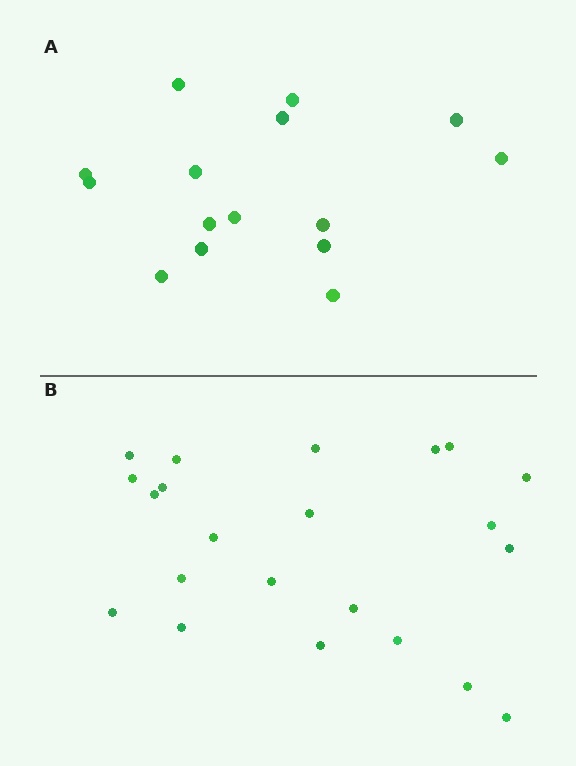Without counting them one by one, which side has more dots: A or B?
Region B (the bottom region) has more dots.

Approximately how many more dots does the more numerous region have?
Region B has roughly 8 or so more dots than region A.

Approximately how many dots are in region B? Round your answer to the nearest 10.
About 20 dots. (The exact count is 22, which rounds to 20.)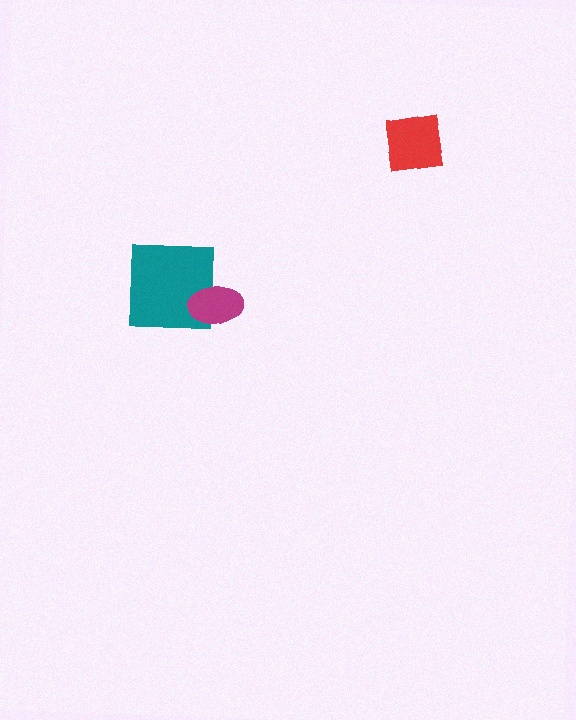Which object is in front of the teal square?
The magenta ellipse is in front of the teal square.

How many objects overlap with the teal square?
1 object overlaps with the teal square.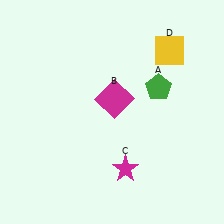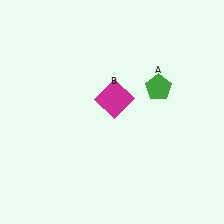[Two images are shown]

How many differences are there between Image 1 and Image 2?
There are 2 differences between the two images.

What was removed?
The magenta star (C), the yellow square (D) were removed in Image 2.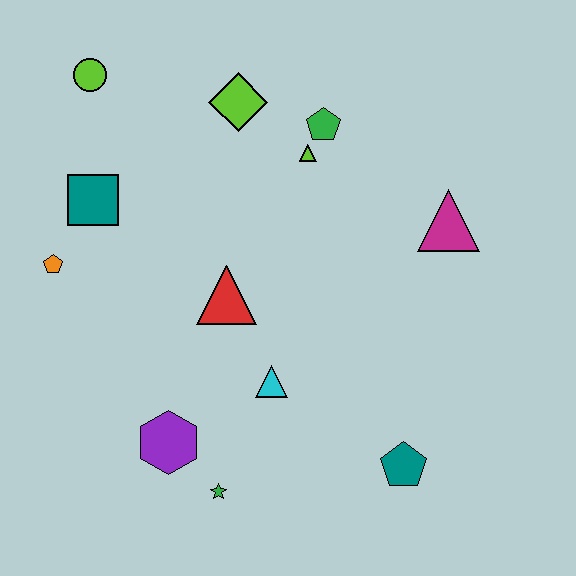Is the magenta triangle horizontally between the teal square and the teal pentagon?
No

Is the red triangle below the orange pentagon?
Yes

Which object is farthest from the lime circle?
The teal pentagon is farthest from the lime circle.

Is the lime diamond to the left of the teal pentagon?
Yes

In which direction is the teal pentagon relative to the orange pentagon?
The teal pentagon is to the right of the orange pentagon.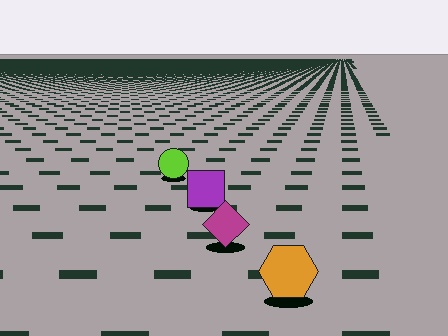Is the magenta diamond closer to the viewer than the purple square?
Yes. The magenta diamond is closer — you can tell from the texture gradient: the ground texture is coarser near it.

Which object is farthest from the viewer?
The lime circle is farthest from the viewer. It appears smaller and the ground texture around it is denser.